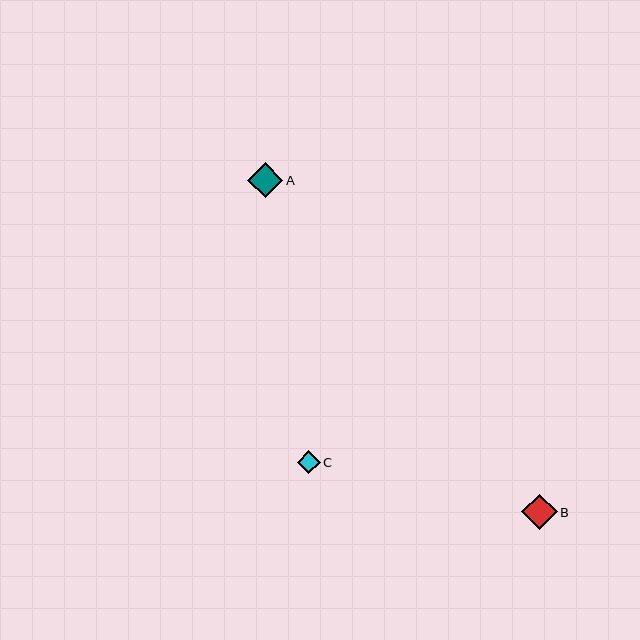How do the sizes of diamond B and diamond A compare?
Diamond B and diamond A are approximately the same size.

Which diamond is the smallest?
Diamond C is the smallest with a size of approximately 22 pixels.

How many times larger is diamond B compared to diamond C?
Diamond B is approximately 1.6 times the size of diamond C.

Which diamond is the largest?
Diamond B is the largest with a size of approximately 36 pixels.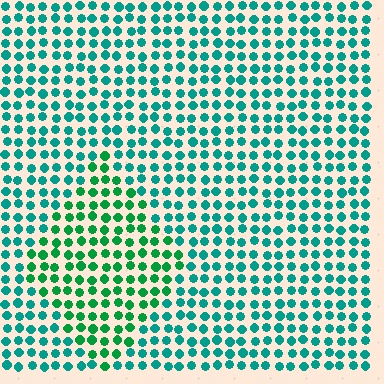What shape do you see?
I see a diamond.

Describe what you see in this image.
The image is filled with small teal elements in a uniform arrangement. A diamond-shaped region is visible where the elements are tinted to a slightly different hue, forming a subtle color boundary.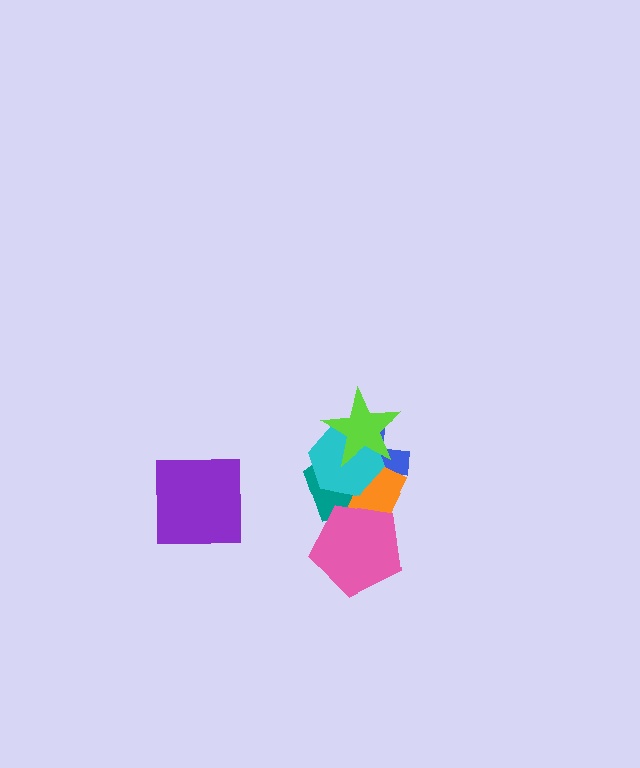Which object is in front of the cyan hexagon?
The lime star is in front of the cyan hexagon.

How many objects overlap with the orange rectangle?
4 objects overlap with the orange rectangle.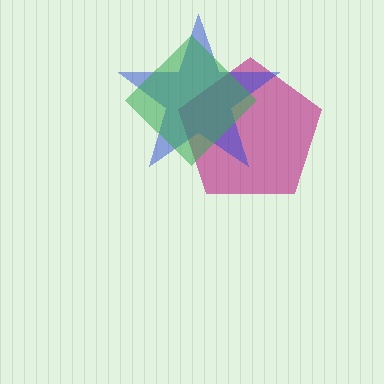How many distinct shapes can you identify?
There are 3 distinct shapes: a magenta pentagon, a blue star, a green diamond.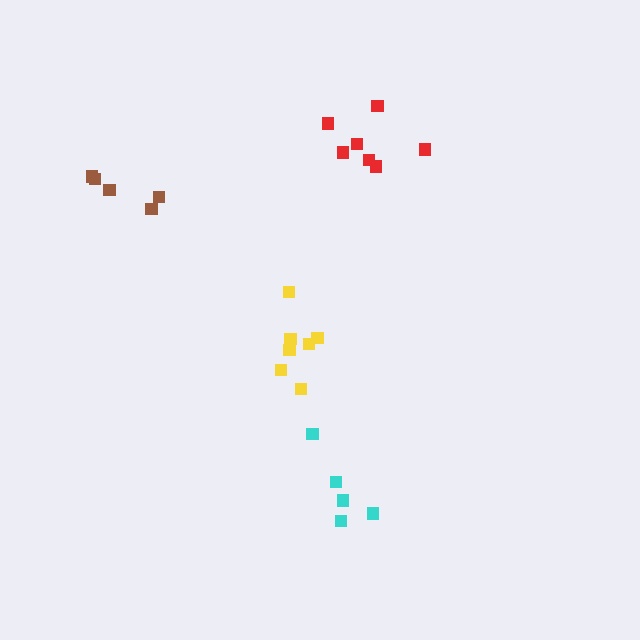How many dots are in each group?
Group 1: 7 dots, Group 2: 7 dots, Group 3: 5 dots, Group 4: 5 dots (24 total).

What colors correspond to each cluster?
The clusters are colored: yellow, red, cyan, brown.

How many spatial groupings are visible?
There are 4 spatial groupings.